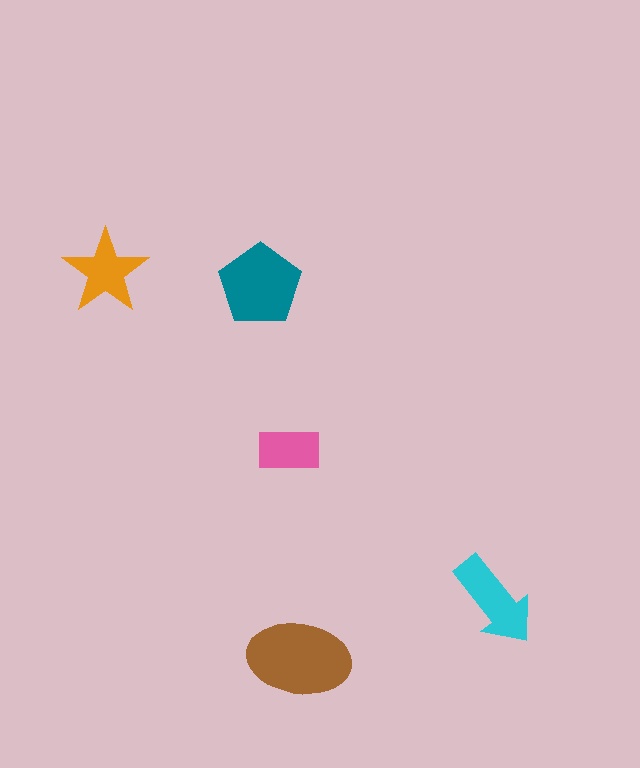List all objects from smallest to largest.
The pink rectangle, the orange star, the cyan arrow, the teal pentagon, the brown ellipse.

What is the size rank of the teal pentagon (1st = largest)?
2nd.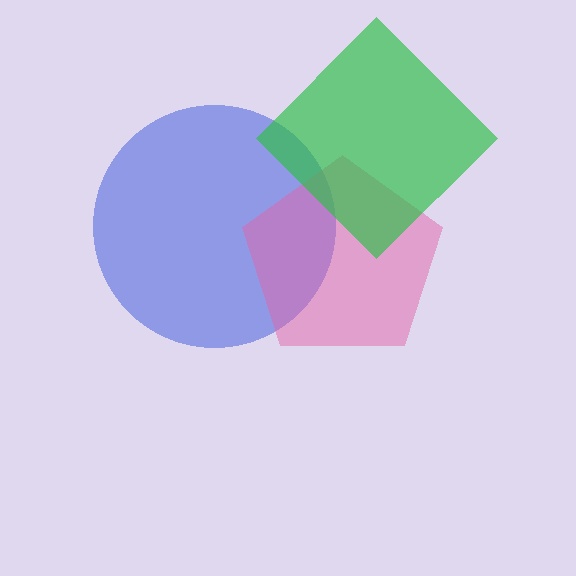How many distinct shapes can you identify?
There are 3 distinct shapes: a blue circle, a pink pentagon, a green diamond.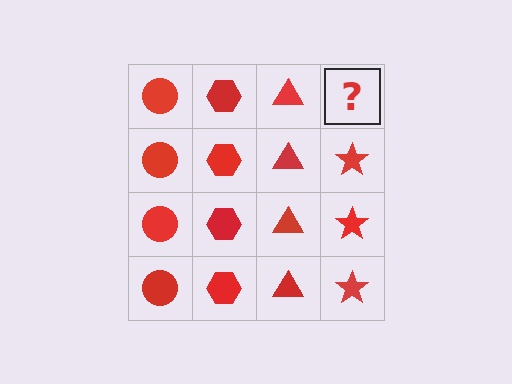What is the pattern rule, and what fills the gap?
The rule is that each column has a consistent shape. The gap should be filled with a red star.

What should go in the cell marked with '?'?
The missing cell should contain a red star.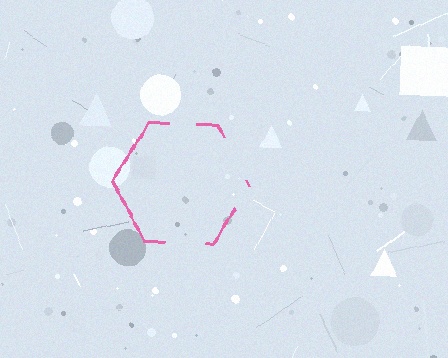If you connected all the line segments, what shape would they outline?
They would outline a hexagon.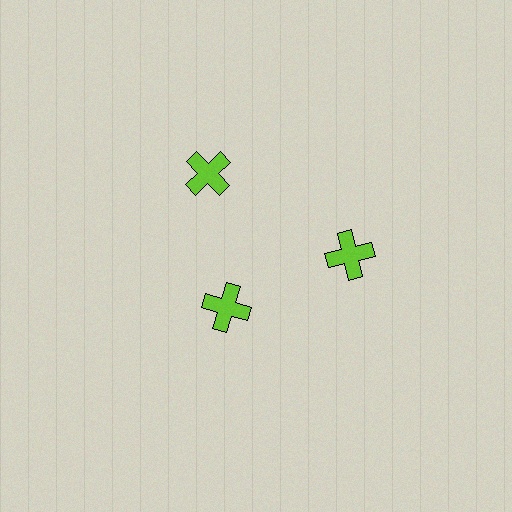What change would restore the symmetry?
The symmetry would be restored by moving it outward, back onto the ring so that all 3 crosses sit at equal angles and equal distance from the center.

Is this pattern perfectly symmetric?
No. The 3 lime crosses are arranged in a ring, but one element near the 7 o'clock position is pulled inward toward the center, breaking the 3-fold rotational symmetry.